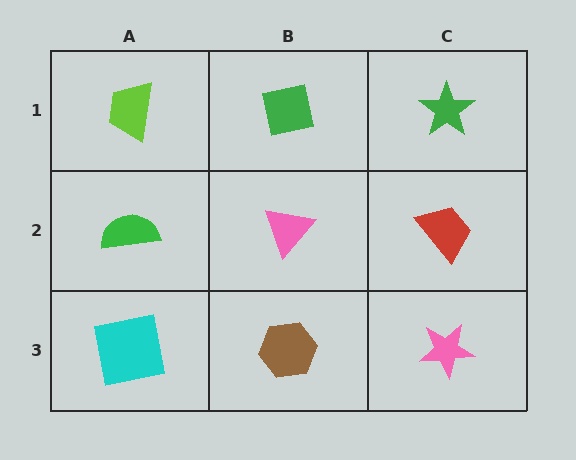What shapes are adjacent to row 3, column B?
A pink triangle (row 2, column B), a cyan square (row 3, column A), a pink star (row 3, column C).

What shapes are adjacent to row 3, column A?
A green semicircle (row 2, column A), a brown hexagon (row 3, column B).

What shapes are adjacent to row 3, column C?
A red trapezoid (row 2, column C), a brown hexagon (row 3, column B).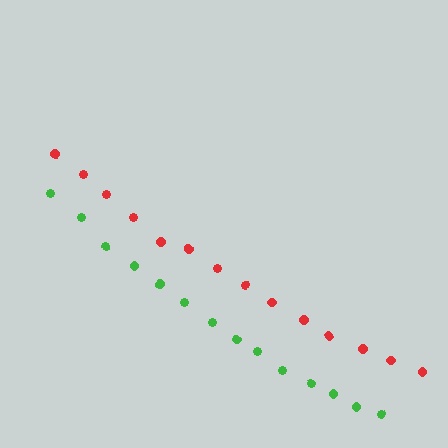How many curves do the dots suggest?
There are 2 distinct paths.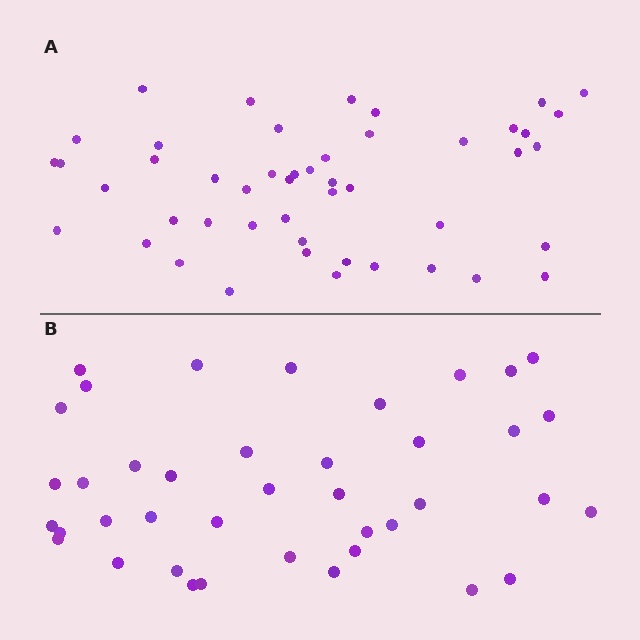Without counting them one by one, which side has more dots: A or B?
Region A (the top region) has more dots.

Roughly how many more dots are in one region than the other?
Region A has roughly 8 or so more dots than region B.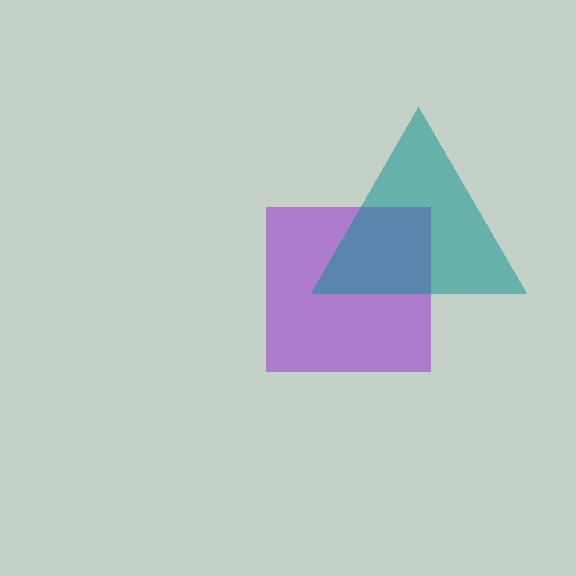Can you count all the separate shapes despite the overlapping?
Yes, there are 2 separate shapes.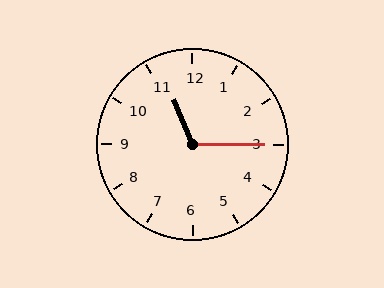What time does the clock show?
11:15.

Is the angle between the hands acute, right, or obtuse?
It is obtuse.